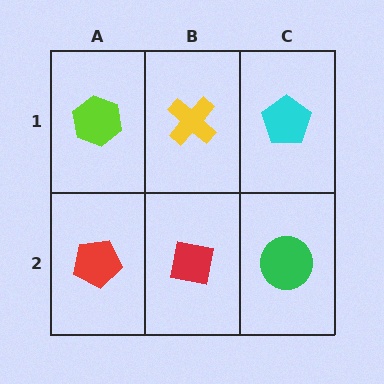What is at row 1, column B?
A yellow cross.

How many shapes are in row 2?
3 shapes.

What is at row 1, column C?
A cyan pentagon.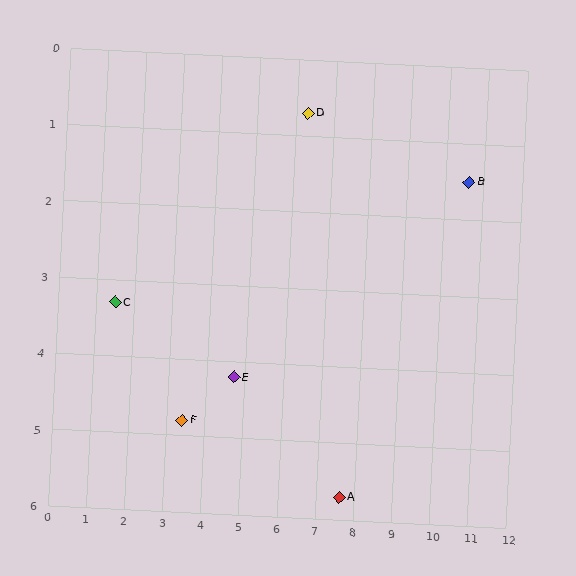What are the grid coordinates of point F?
Point F is at approximately (3.4, 4.8).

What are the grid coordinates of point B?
Point B is at approximately (10.6, 1.5).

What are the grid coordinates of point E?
Point E is at approximately (4.7, 4.2).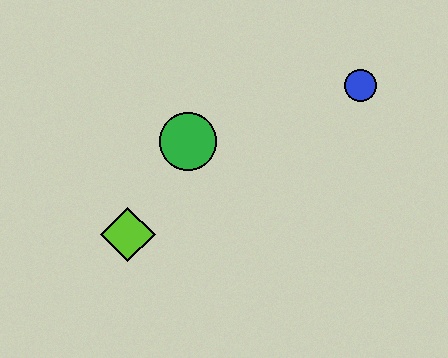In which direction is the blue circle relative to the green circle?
The blue circle is to the right of the green circle.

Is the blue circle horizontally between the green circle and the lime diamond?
No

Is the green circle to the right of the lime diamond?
Yes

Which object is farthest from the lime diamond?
The blue circle is farthest from the lime diamond.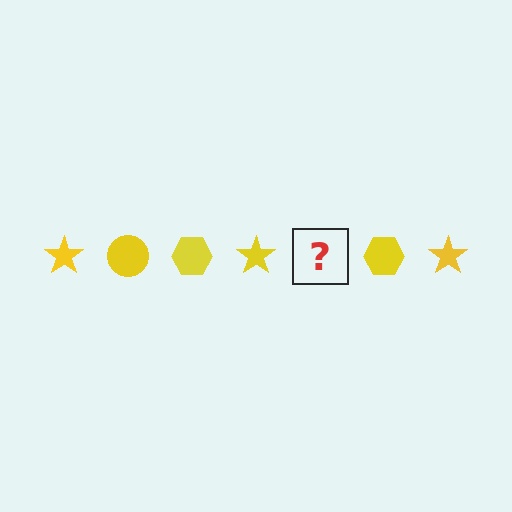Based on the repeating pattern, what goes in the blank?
The blank should be a yellow circle.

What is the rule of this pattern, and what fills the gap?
The rule is that the pattern cycles through star, circle, hexagon shapes in yellow. The gap should be filled with a yellow circle.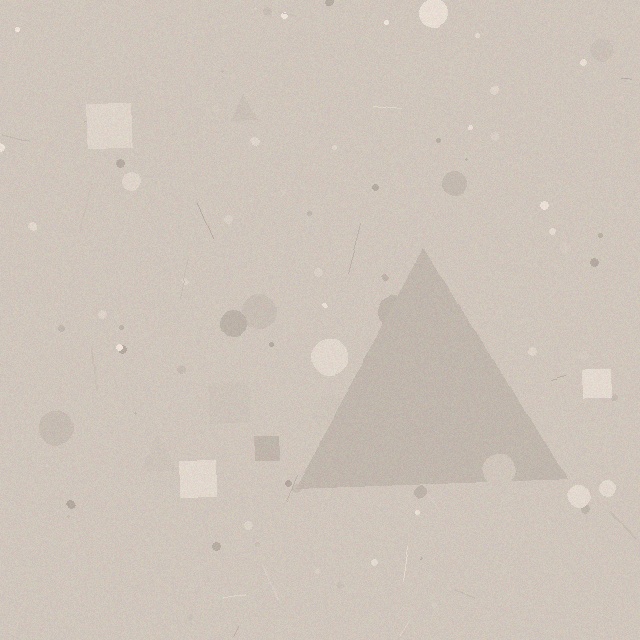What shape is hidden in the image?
A triangle is hidden in the image.